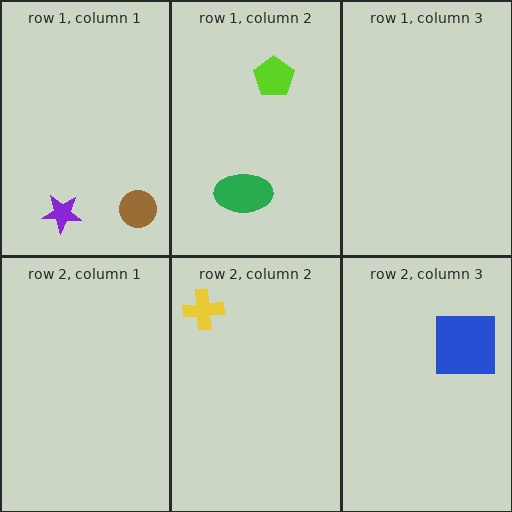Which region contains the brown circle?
The row 1, column 1 region.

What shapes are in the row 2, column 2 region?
The yellow cross.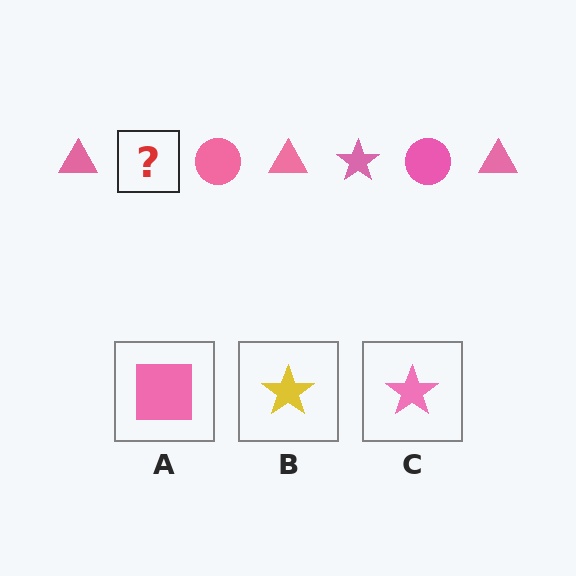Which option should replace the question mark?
Option C.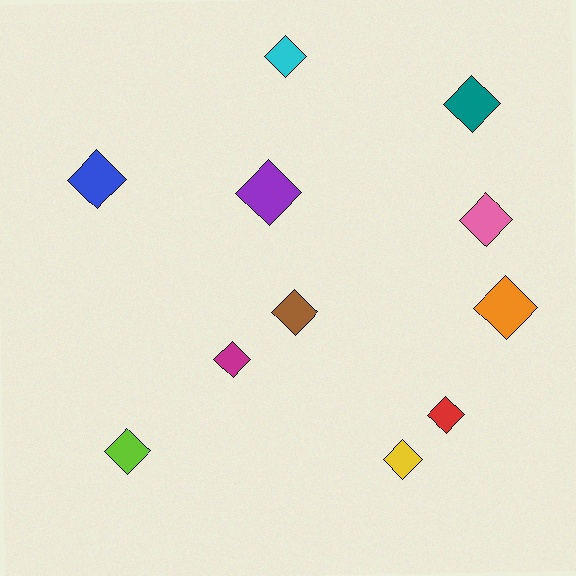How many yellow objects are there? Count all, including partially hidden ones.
There is 1 yellow object.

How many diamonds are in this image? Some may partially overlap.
There are 11 diamonds.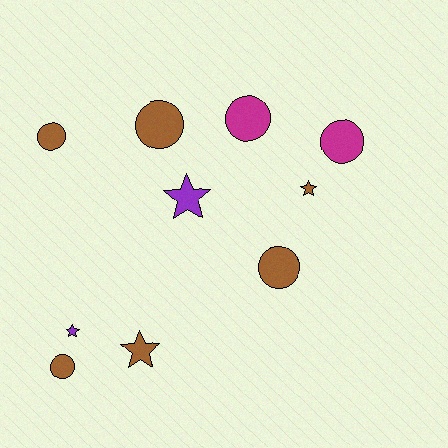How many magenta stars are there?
There are no magenta stars.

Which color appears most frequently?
Brown, with 6 objects.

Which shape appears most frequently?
Circle, with 6 objects.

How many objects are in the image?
There are 10 objects.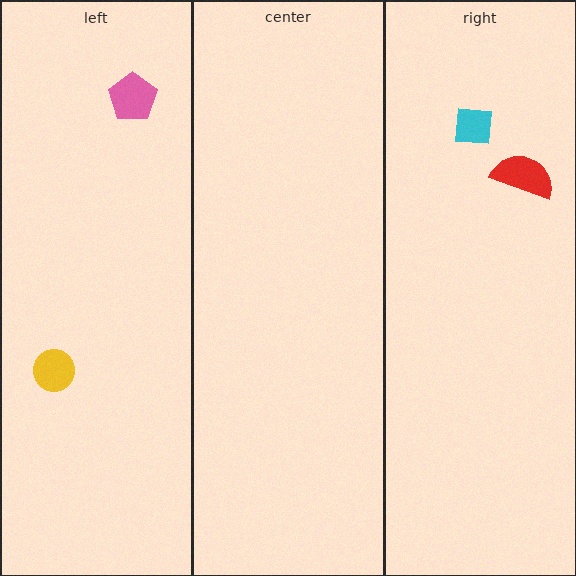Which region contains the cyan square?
The right region.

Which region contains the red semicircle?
The right region.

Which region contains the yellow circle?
The left region.